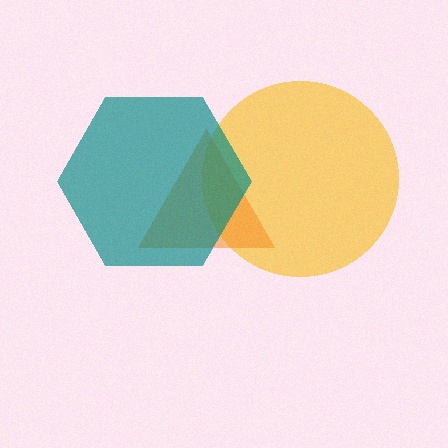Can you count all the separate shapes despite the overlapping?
Yes, there are 3 separate shapes.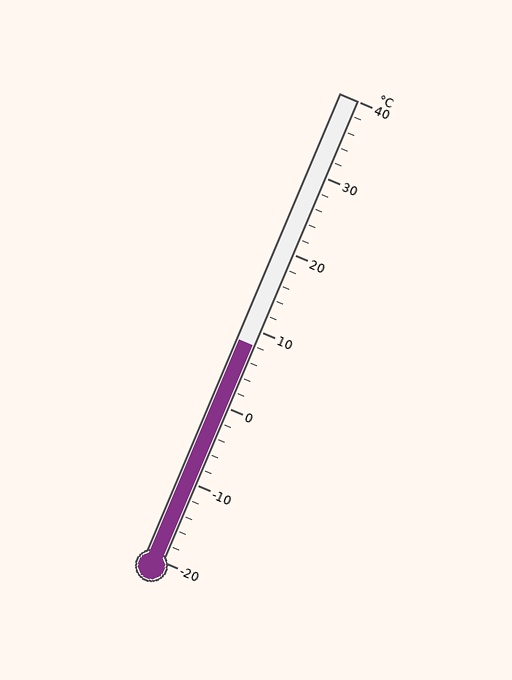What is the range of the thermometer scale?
The thermometer scale ranges from -20°C to 40°C.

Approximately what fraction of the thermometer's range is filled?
The thermometer is filled to approximately 45% of its range.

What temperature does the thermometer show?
The thermometer shows approximately 8°C.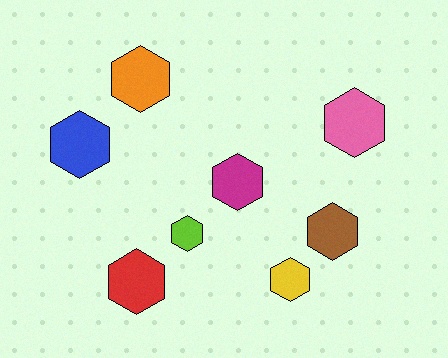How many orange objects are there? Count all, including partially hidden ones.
There is 1 orange object.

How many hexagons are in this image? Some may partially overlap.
There are 8 hexagons.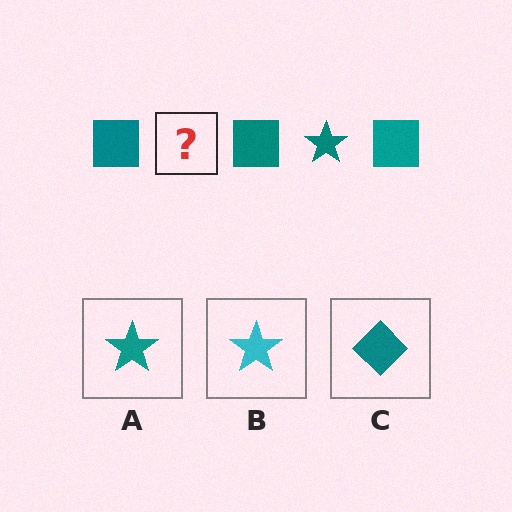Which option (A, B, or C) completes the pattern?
A.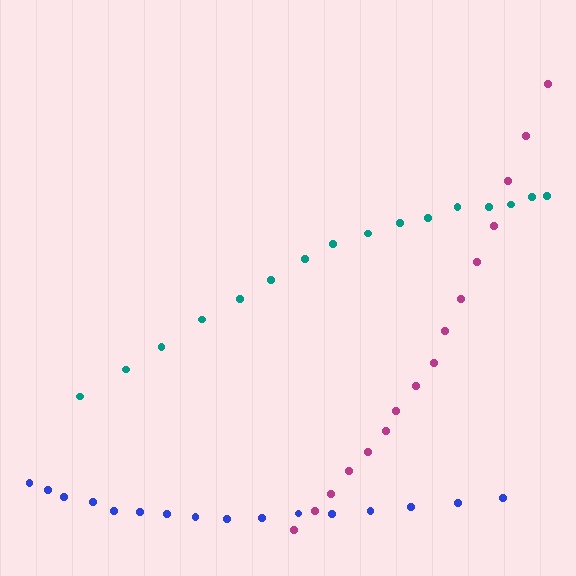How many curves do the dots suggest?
There are 3 distinct paths.